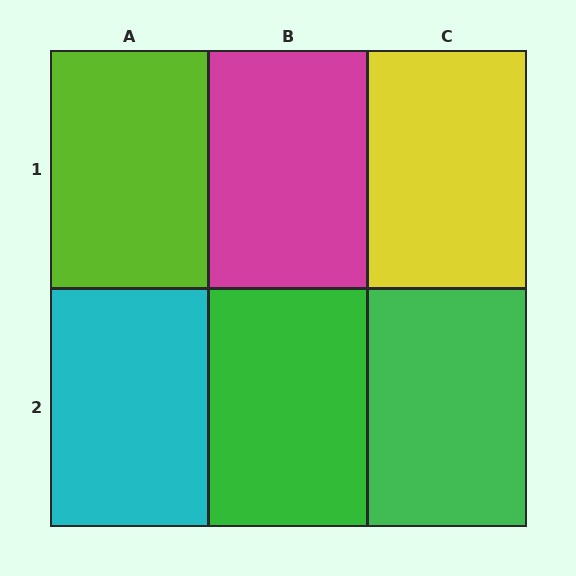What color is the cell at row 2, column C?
Green.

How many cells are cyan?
1 cell is cyan.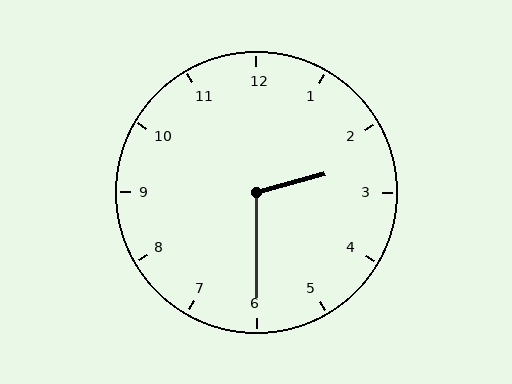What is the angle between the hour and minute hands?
Approximately 105 degrees.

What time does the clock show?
2:30.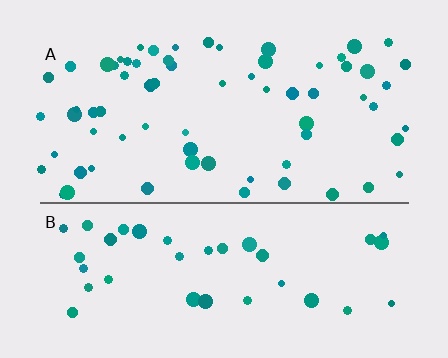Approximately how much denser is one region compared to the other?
Approximately 1.7× — region A over region B.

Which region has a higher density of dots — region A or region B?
A (the top).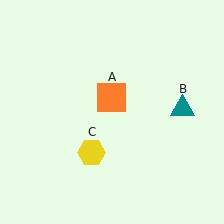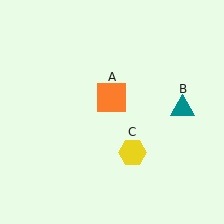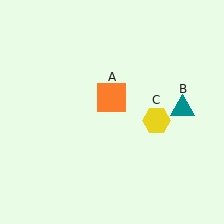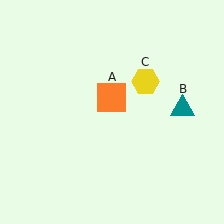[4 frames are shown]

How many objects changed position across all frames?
1 object changed position: yellow hexagon (object C).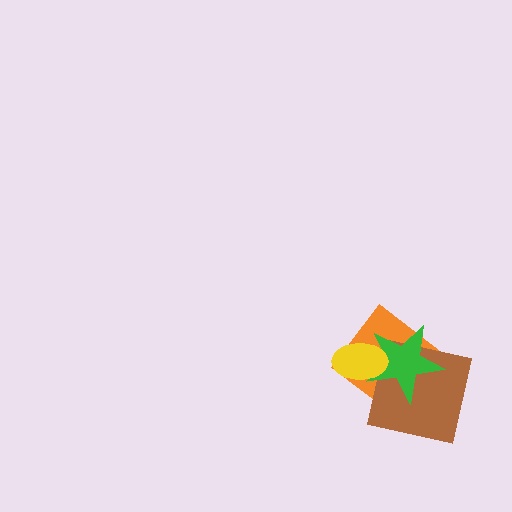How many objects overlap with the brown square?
2 objects overlap with the brown square.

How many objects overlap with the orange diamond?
3 objects overlap with the orange diamond.